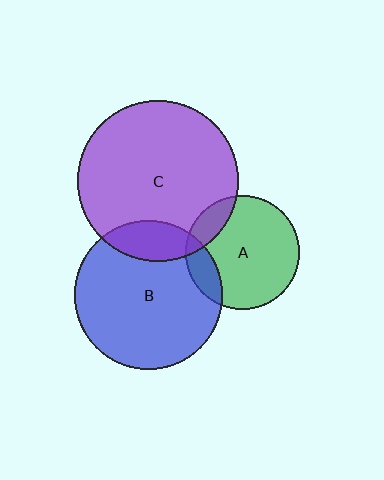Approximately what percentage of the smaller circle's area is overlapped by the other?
Approximately 15%.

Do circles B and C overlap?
Yes.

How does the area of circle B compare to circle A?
Approximately 1.7 times.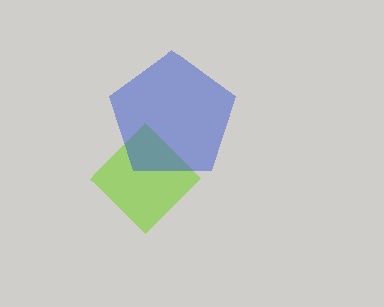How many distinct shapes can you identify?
There are 2 distinct shapes: a lime diamond, a blue pentagon.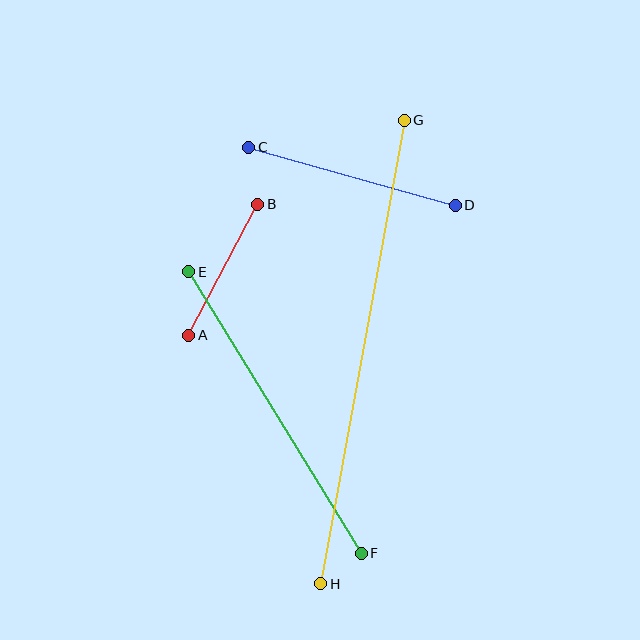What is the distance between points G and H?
The distance is approximately 471 pixels.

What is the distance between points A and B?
The distance is approximately 148 pixels.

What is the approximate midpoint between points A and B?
The midpoint is at approximately (223, 270) pixels.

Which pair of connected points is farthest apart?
Points G and H are farthest apart.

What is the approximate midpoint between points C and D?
The midpoint is at approximately (352, 176) pixels.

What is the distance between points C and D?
The distance is approximately 215 pixels.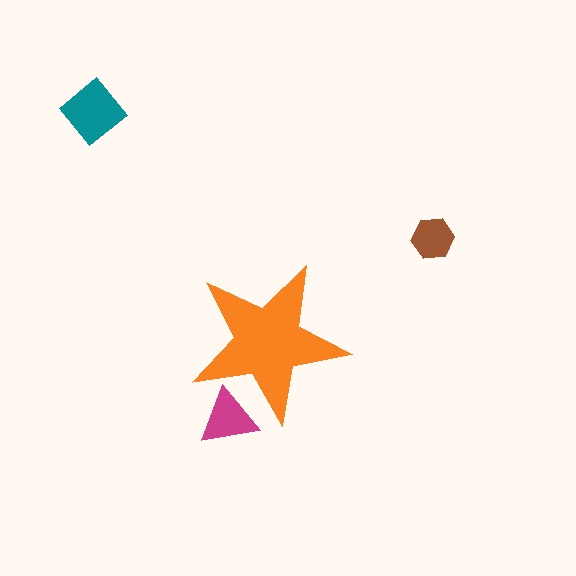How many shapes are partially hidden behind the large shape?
1 shape is partially hidden.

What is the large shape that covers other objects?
An orange star.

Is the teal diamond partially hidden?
No, the teal diamond is fully visible.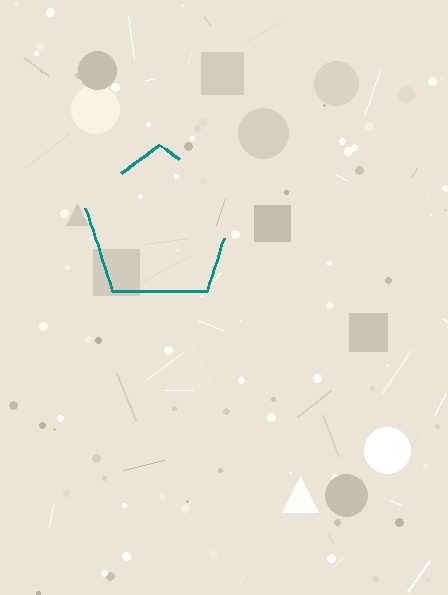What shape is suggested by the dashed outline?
The dashed outline suggests a pentagon.